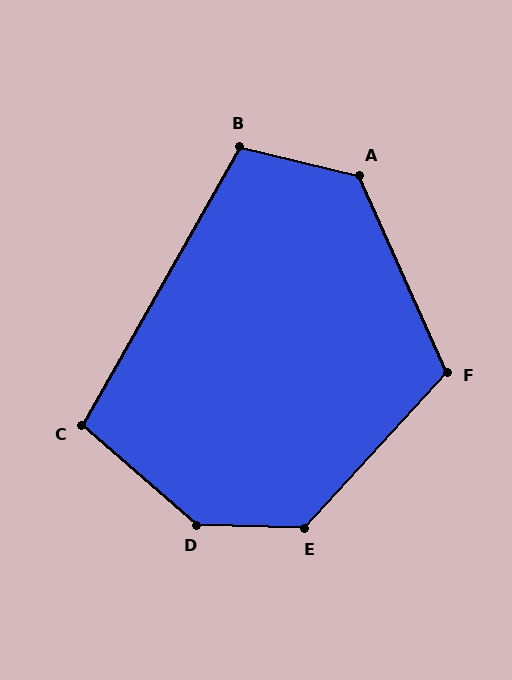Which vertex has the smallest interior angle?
C, at approximately 101 degrees.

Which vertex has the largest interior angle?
D, at approximately 141 degrees.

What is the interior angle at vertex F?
Approximately 113 degrees (obtuse).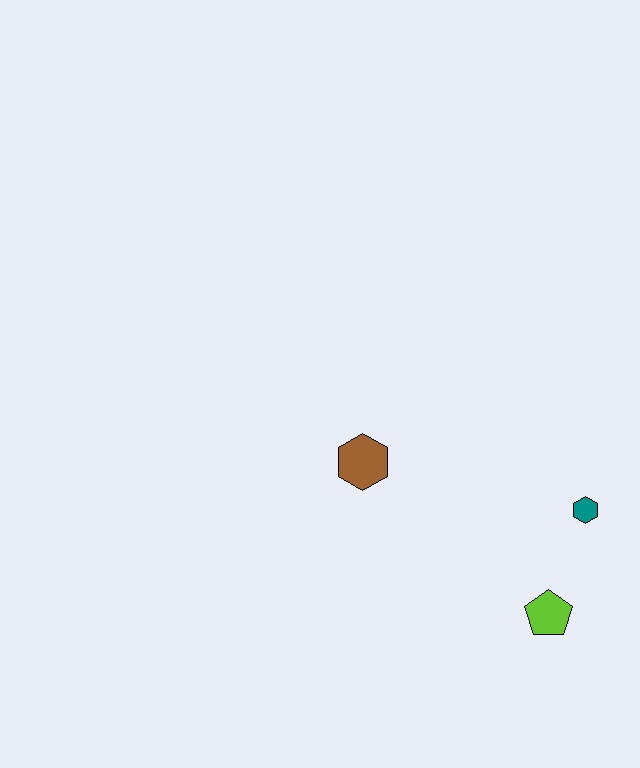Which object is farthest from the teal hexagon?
The brown hexagon is farthest from the teal hexagon.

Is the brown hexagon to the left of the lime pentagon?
Yes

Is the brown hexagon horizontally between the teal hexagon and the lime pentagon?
No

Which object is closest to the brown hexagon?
The teal hexagon is closest to the brown hexagon.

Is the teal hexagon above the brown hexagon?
No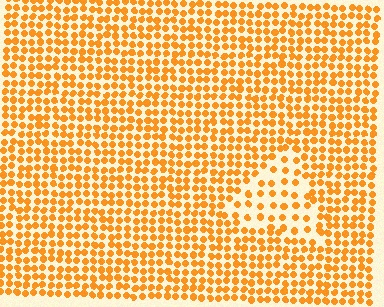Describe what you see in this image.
The image contains small orange elements arranged at two different densities. A triangle-shaped region is visible where the elements are less densely packed than the surrounding area.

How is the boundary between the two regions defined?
The boundary is defined by a change in element density (approximately 1.9x ratio). All elements are the same color, size, and shape.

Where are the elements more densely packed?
The elements are more densely packed outside the triangle boundary.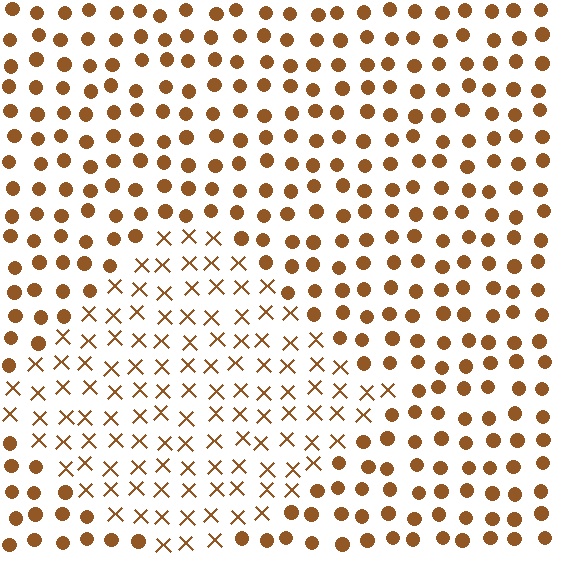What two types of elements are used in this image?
The image uses X marks inside the diamond region and circles outside it.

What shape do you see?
I see a diamond.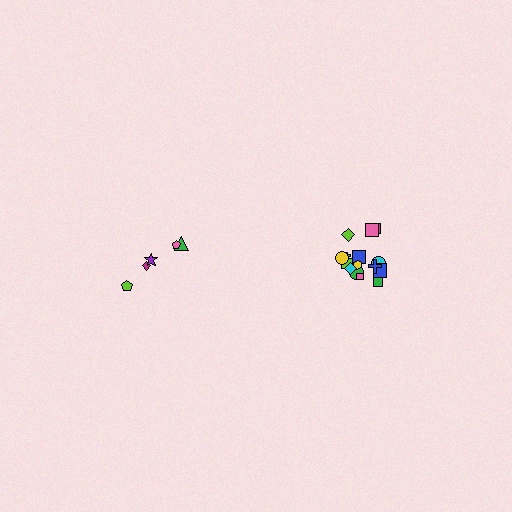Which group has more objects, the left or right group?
The right group.